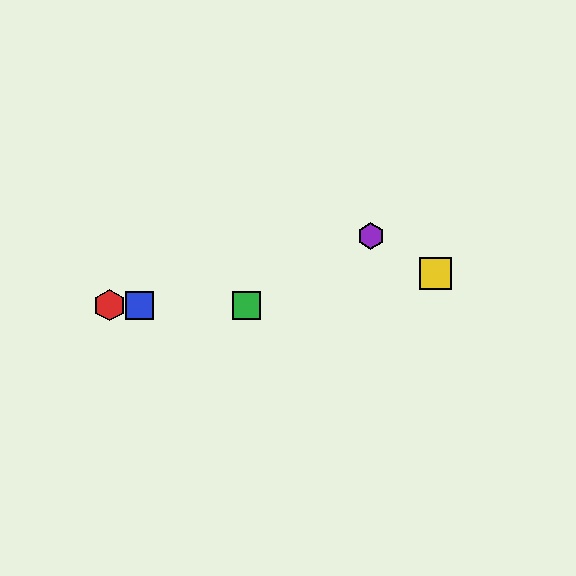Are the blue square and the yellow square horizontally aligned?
No, the blue square is at y≈305 and the yellow square is at y≈273.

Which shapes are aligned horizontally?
The red hexagon, the blue square, the green square are aligned horizontally.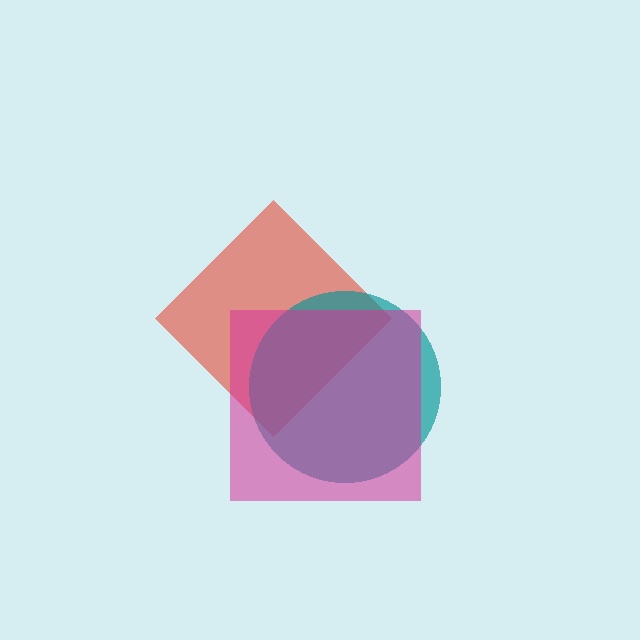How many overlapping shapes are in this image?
There are 3 overlapping shapes in the image.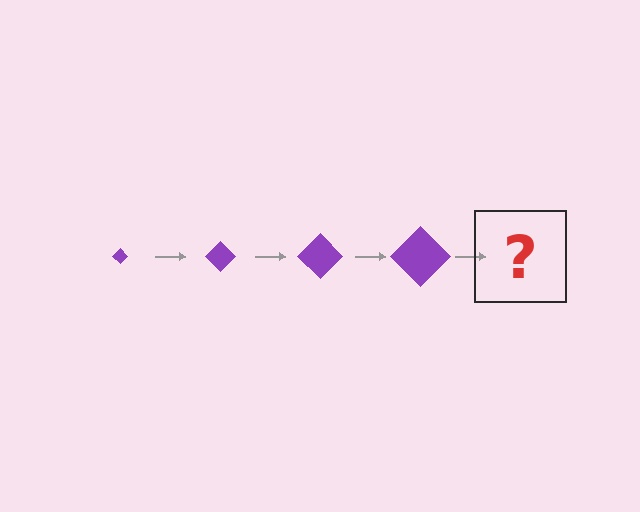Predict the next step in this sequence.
The next step is a purple diamond, larger than the previous one.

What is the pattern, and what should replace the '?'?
The pattern is that the diamond gets progressively larger each step. The '?' should be a purple diamond, larger than the previous one.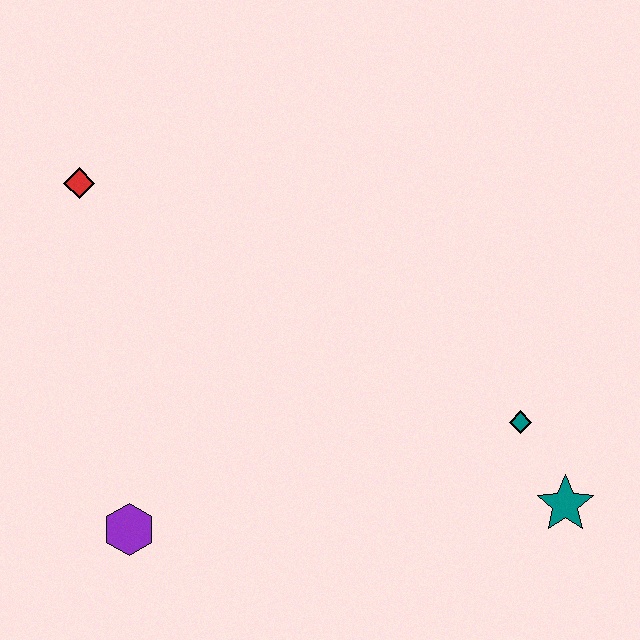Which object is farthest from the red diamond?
The teal star is farthest from the red diamond.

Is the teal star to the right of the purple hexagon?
Yes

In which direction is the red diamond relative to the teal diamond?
The red diamond is to the left of the teal diamond.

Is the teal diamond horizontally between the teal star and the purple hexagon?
Yes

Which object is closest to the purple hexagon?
The red diamond is closest to the purple hexagon.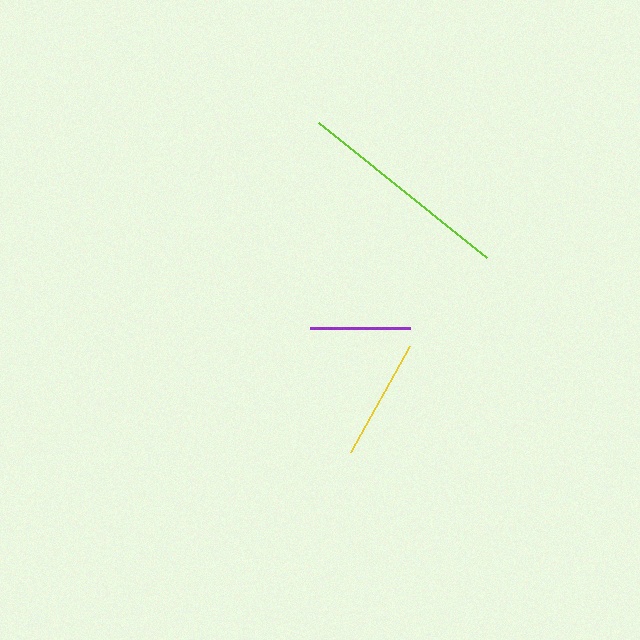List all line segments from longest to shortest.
From longest to shortest: lime, yellow, purple.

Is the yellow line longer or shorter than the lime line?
The lime line is longer than the yellow line.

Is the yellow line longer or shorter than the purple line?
The yellow line is longer than the purple line.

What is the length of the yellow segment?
The yellow segment is approximately 120 pixels long.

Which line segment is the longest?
The lime line is the longest at approximately 215 pixels.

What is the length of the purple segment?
The purple segment is approximately 100 pixels long.